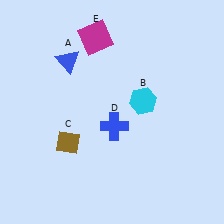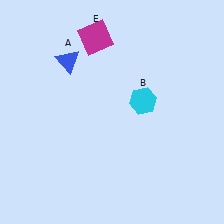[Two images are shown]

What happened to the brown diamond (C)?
The brown diamond (C) was removed in Image 2. It was in the bottom-left area of Image 1.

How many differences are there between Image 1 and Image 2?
There are 2 differences between the two images.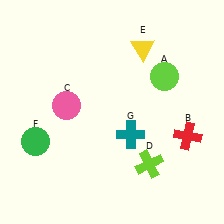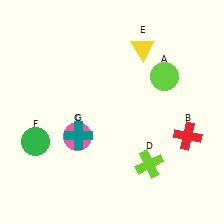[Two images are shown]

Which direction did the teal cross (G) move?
The teal cross (G) moved left.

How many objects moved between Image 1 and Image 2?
2 objects moved between the two images.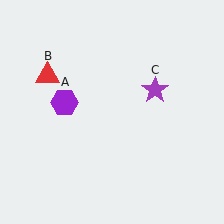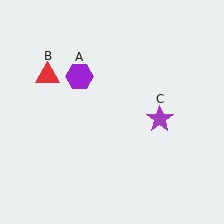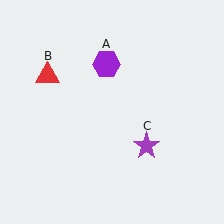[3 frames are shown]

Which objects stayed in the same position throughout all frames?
Red triangle (object B) remained stationary.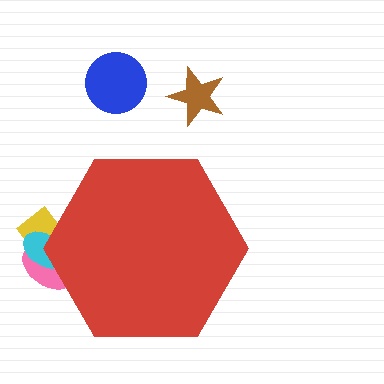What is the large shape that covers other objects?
A red hexagon.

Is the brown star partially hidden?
No, the brown star is fully visible.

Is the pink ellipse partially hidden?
Yes, the pink ellipse is partially hidden behind the red hexagon.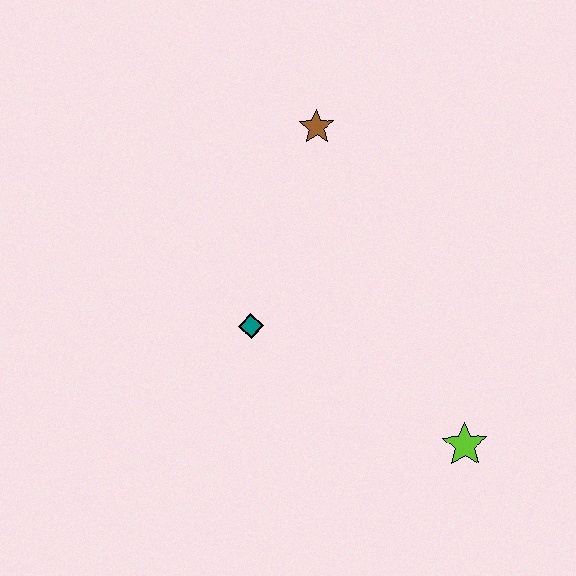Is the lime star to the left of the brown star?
No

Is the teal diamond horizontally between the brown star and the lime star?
No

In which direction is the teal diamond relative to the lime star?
The teal diamond is to the left of the lime star.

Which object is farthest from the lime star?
The brown star is farthest from the lime star.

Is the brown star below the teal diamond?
No